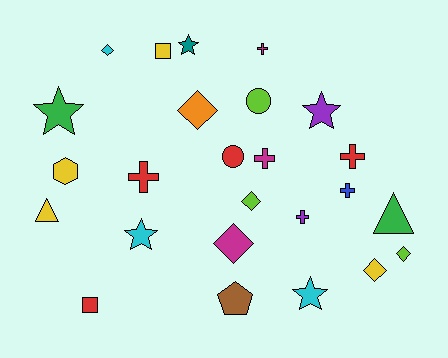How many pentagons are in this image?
There is 1 pentagon.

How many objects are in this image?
There are 25 objects.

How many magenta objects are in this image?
There are 3 magenta objects.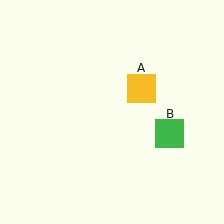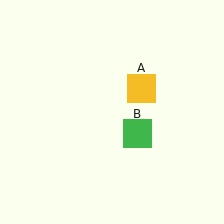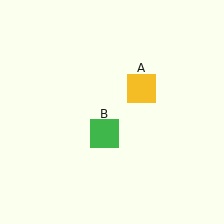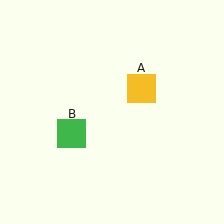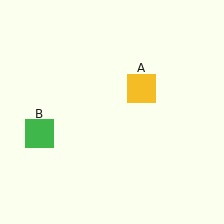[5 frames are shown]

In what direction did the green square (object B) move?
The green square (object B) moved left.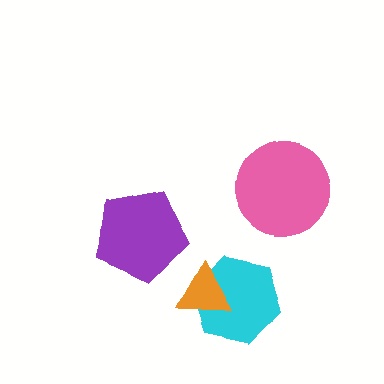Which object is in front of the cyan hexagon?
The orange triangle is in front of the cyan hexagon.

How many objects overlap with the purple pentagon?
0 objects overlap with the purple pentagon.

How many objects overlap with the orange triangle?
1 object overlaps with the orange triangle.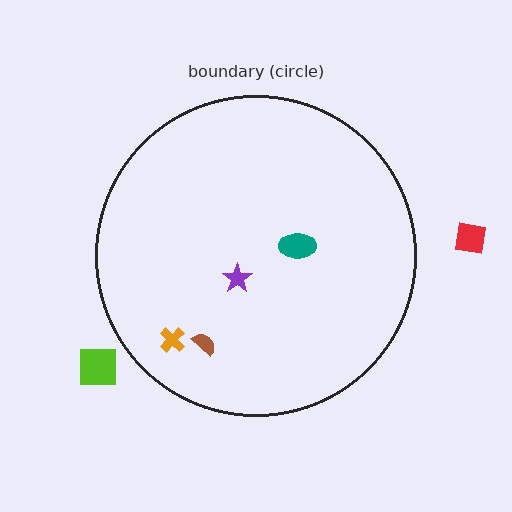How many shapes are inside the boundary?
4 inside, 2 outside.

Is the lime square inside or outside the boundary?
Outside.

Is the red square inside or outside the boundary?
Outside.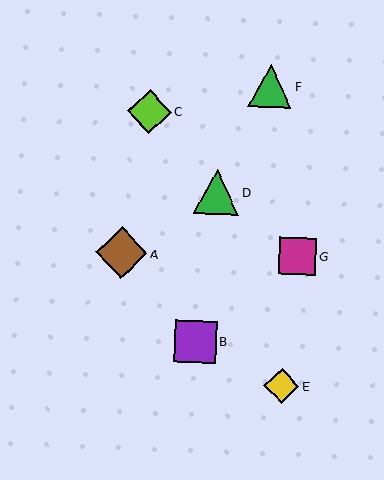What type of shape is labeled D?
Shape D is a green triangle.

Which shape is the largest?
The brown diamond (labeled A) is the largest.